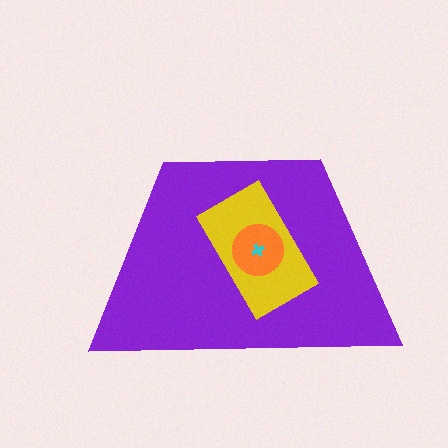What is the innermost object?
The cyan cross.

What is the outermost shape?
The purple trapezoid.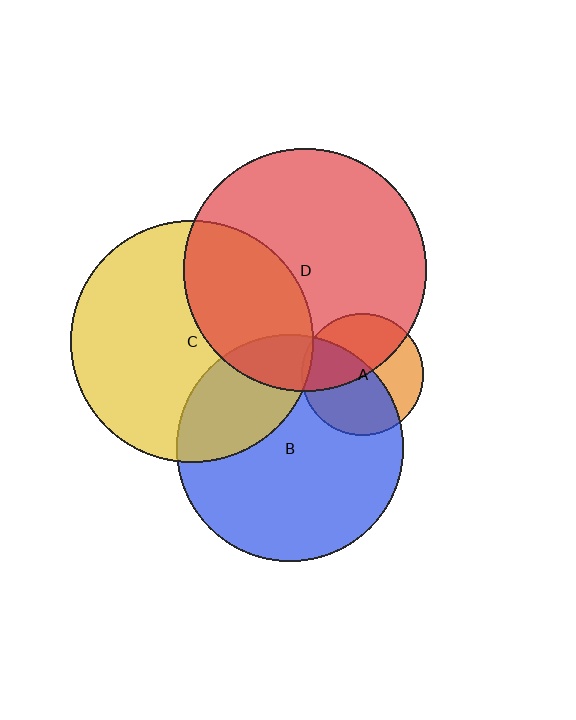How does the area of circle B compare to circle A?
Approximately 3.4 times.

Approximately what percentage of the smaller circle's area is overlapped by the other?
Approximately 30%.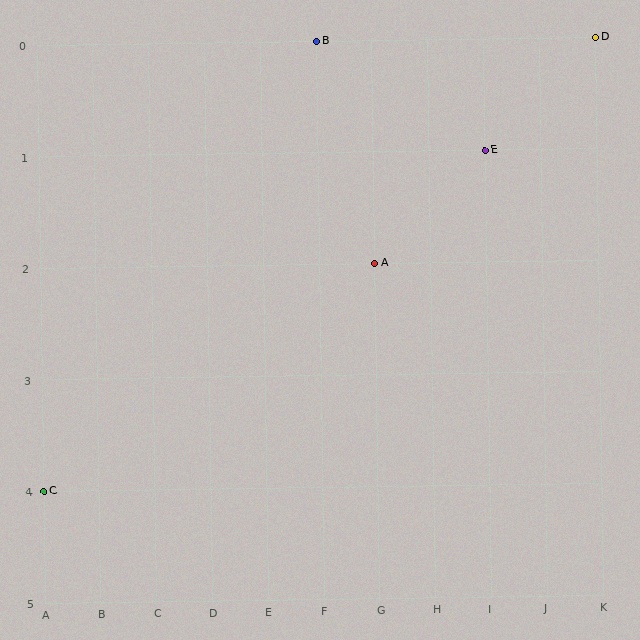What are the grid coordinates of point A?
Point A is at grid coordinates (G, 2).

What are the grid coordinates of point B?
Point B is at grid coordinates (F, 0).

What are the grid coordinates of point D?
Point D is at grid coordinates (K, 0).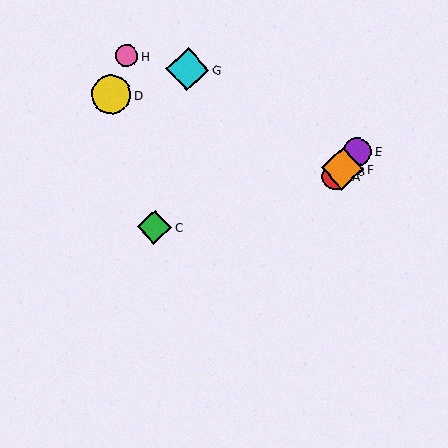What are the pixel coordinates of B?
Object B is at (341, 170).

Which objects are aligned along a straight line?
Objects A, B, E, F are aligned along a straight line.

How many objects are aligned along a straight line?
4 objects (A, B, E, F) are aligned along a straight line.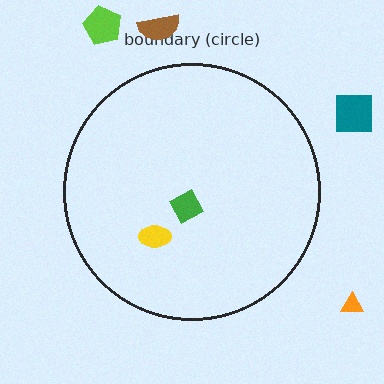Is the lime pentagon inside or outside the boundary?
Outside.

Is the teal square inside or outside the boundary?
Outside.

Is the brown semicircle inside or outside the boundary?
Outside.